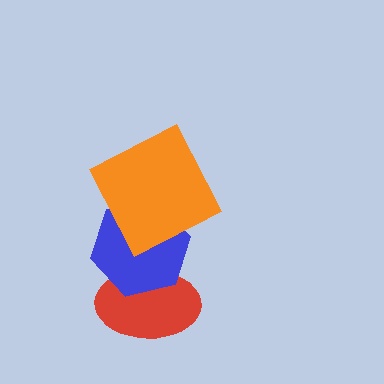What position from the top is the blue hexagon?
The blue hexagon is 2nd from the top.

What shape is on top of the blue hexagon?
The orange square is on top of the blue hexagon.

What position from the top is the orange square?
The orange square is 1st from the top.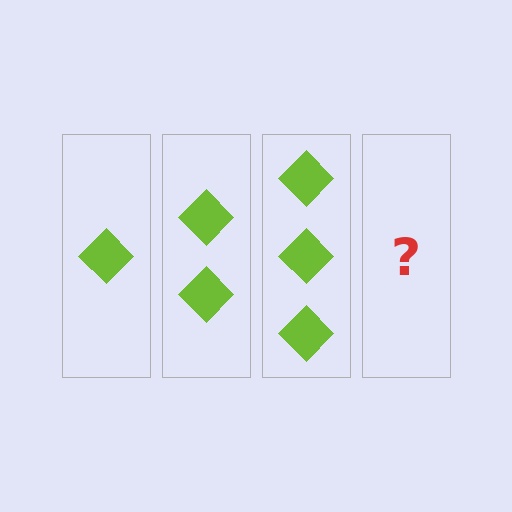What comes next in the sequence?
The next element should be 4 diamonds.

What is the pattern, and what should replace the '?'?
The pattern is that each step adds one more diamond. The '?' should be 4 diamonds.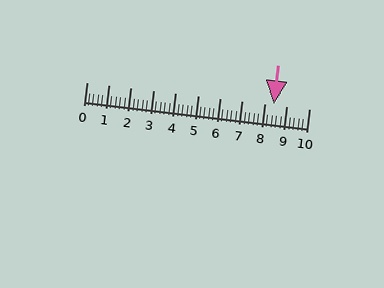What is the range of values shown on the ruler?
The ruler shows values from 0 to 10.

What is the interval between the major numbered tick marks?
The major tick marks are spaced 1 units apart.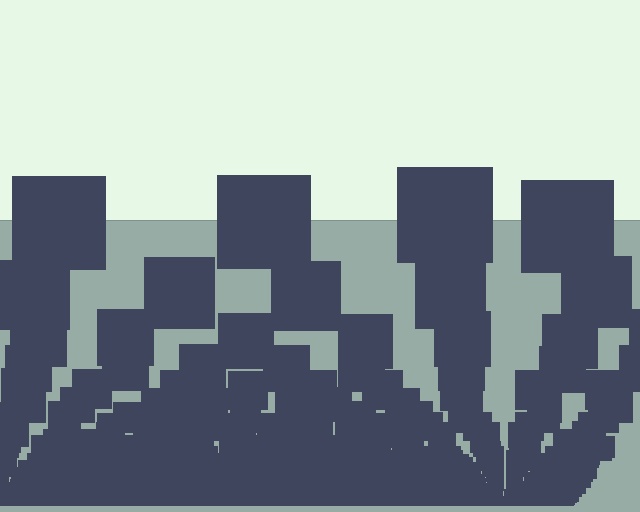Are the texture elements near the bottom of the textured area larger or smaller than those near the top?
Smaller. The gradient is inverted — elements near the bottom are smaller and denser.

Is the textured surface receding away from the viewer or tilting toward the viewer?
The surface appears to tilt toward the viewer. Texture elements get larger and sparser toward the top.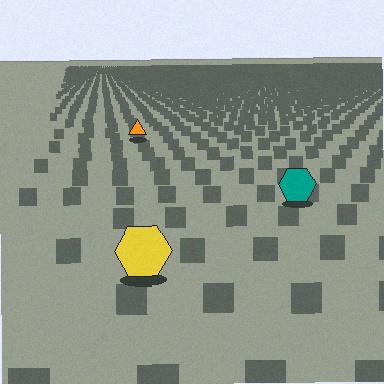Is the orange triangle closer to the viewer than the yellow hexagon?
No. The yellow hexagon is closer — you can tell from the texture gradient: the ground texture is coarser near it.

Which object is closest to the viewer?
The yellow hexagon is closest. The texture marks near it are larger and more spread out.